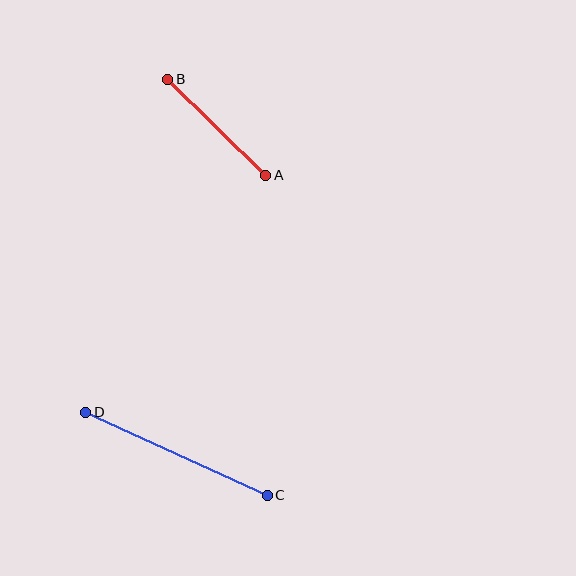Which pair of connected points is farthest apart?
Points C and D are farthest apart.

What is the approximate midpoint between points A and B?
The midpoint is at approximately (217, 127) pixels.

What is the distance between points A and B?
The distance is approximately 137 pixels.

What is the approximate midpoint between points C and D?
The midpoint is at approximately (177, 454) pixels.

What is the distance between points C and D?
The distance is approximately 200 pixels.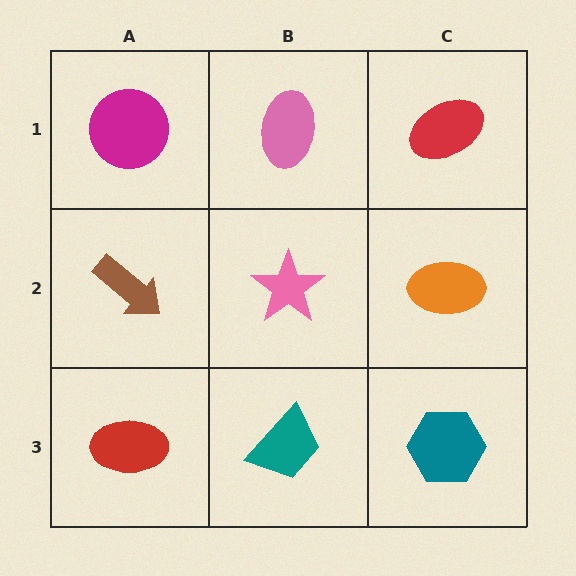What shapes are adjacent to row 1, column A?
A brown arrow (row 2, column A), a pink ellipse (row 1, column B).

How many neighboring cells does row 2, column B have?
4.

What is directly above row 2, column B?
A pink ellipse.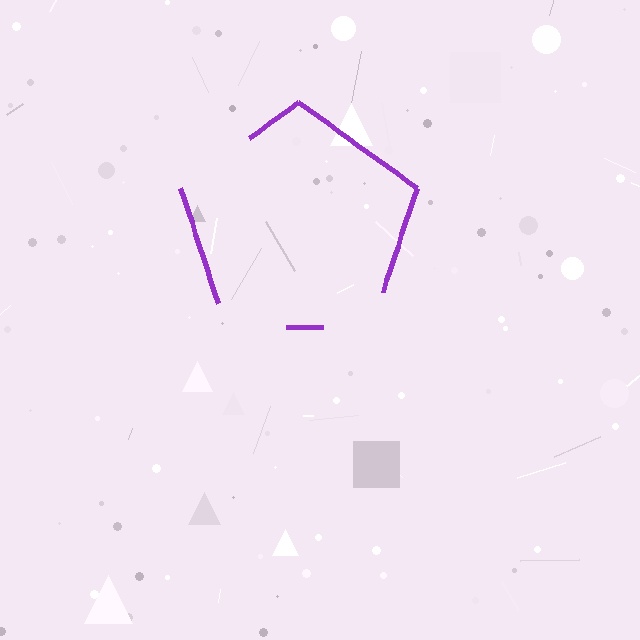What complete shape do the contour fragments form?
The contour fragments form a pentagon.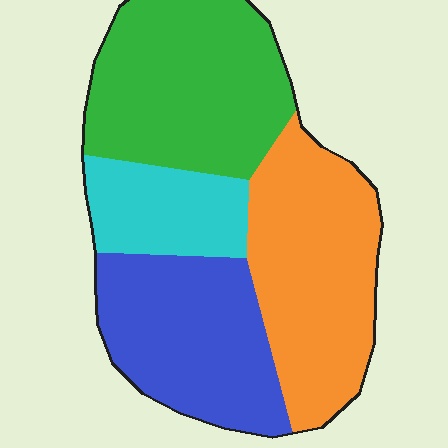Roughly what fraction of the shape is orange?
Orange covers about 30% of the shape.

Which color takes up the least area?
Cyan, at roughly 15%.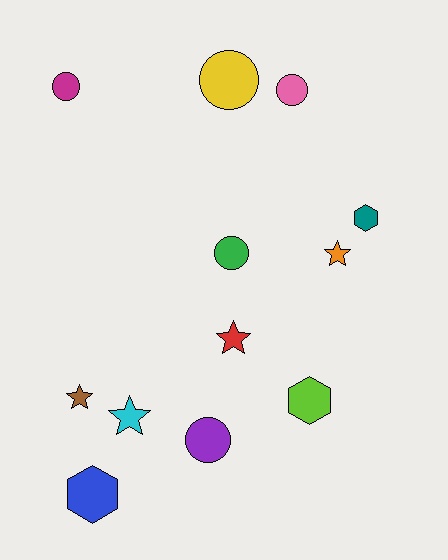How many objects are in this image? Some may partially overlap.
There are 12 objects.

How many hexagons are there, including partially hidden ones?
There are 3 hexagons.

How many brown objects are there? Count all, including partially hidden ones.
There is 1 brown object.